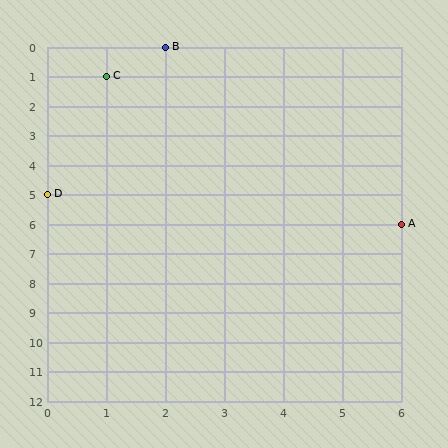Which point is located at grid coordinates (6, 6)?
Point A is at (6, 6).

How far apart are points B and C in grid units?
Points B and C are 1 column and 1 row apart (about 1.4 grid units diagonally).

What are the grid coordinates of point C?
Point C is at grid coordinates (1, 1).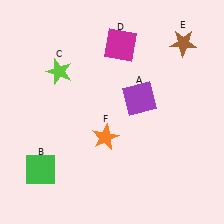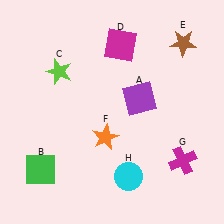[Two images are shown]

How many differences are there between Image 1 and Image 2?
There are 2 differences between the two images.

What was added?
A magenta cross (G), a cyan circle (H) were added in Image 2.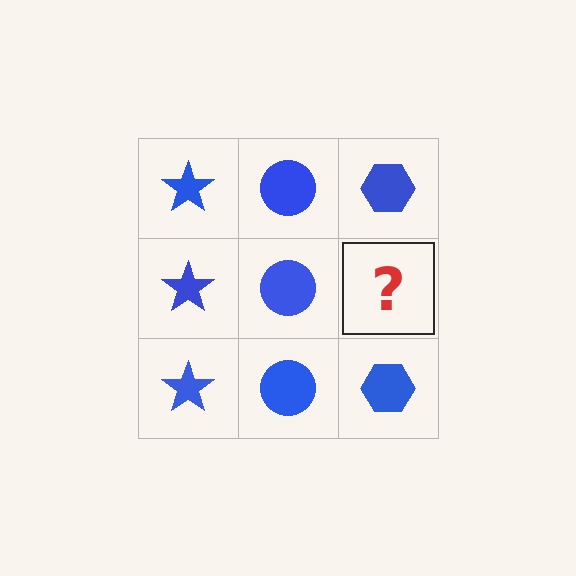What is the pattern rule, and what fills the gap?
The rule is that each column has a consistent shape. The gap should be filled with a blue hexagon.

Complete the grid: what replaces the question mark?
The question mark should be replaced with a blue hexagon.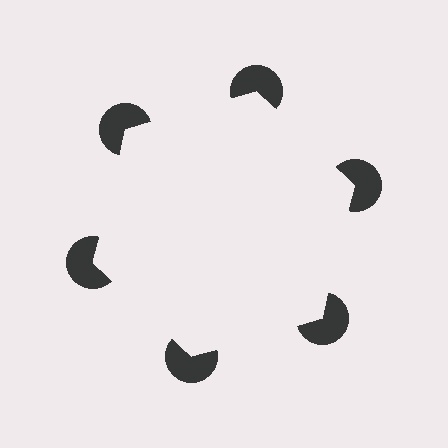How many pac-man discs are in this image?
There are 6 — one at each vertex of the illusory hexagon.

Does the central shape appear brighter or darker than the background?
It typically appears slightly brighter than the background, even though no actual brightness change is drawn.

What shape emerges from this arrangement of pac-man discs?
An illusory hexagon — its edges are inferred from the aligned wedge cuts in the pac-man discs, not physically drawn.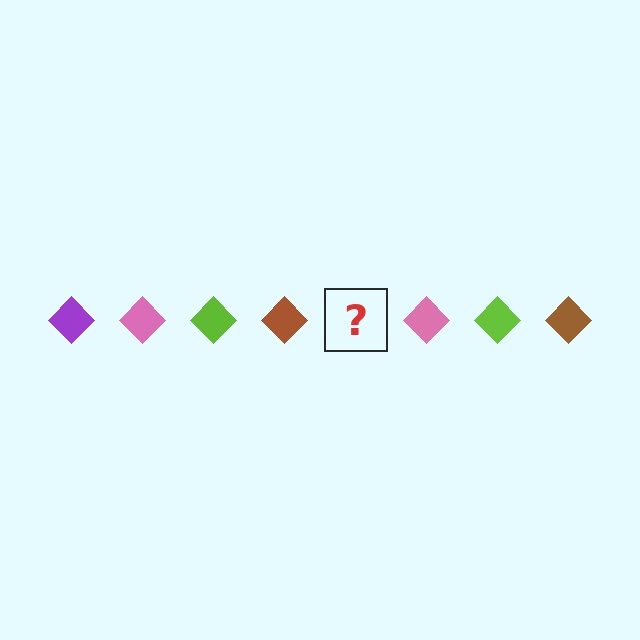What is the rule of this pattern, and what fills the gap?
The rule is that the pattern cycles through purple, pink, lime, brown diamonds. The gap should be filled with a purple diamond.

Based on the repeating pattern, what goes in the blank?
The blank should be a purple diamond.